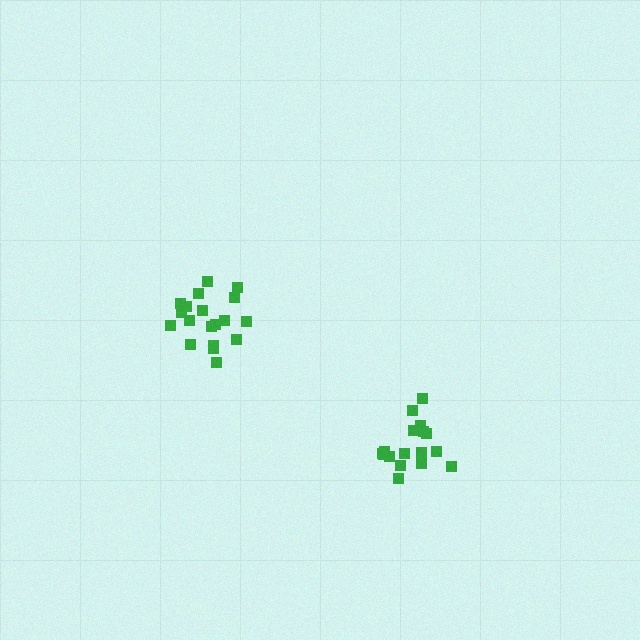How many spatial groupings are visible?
There are 2 spatial groupings.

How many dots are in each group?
Group 1: 19 dots, Group 2: 17 dots (36 total).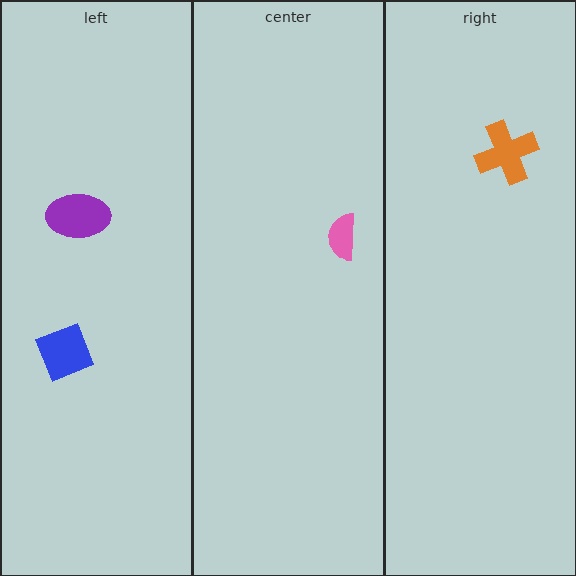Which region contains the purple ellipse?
The left region.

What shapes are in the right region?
The orange cross.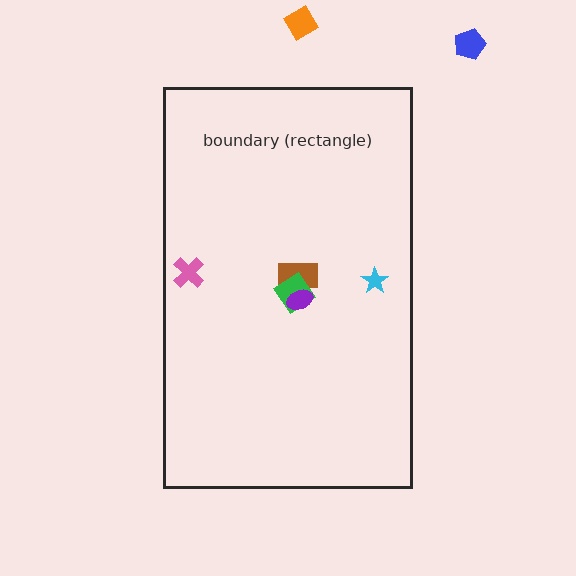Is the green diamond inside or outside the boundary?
Inside.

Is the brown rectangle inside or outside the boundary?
Inside.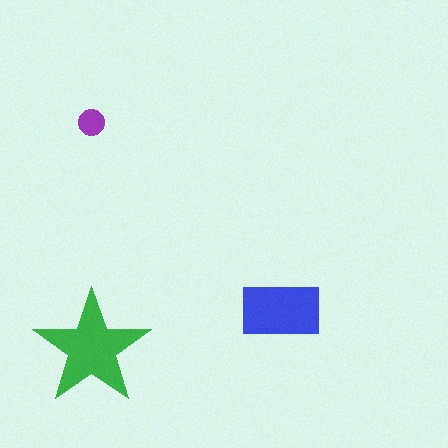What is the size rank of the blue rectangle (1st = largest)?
2nd.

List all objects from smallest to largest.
The purple circle, the blue rectangle, the green star.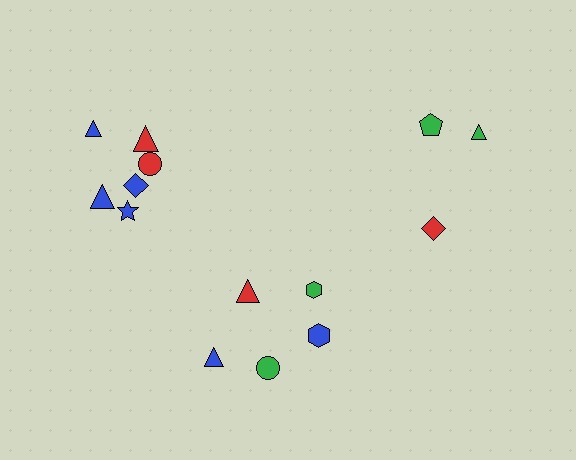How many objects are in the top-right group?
There are 3 objects.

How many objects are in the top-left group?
There are 6 objects.